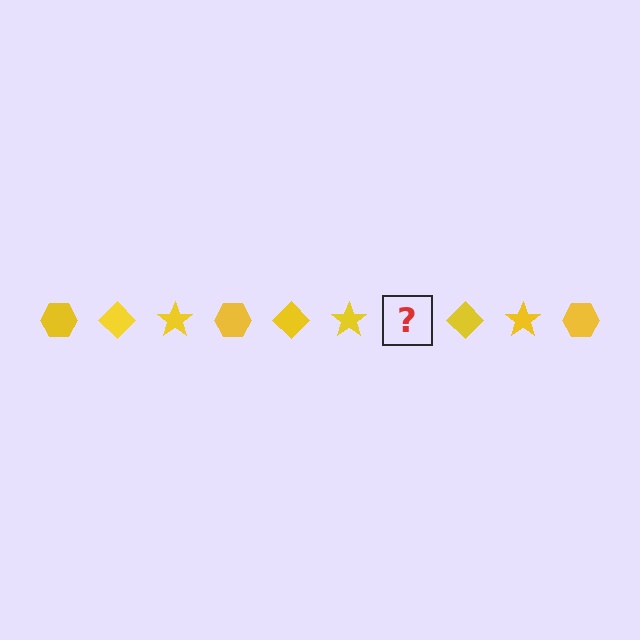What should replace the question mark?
The question mark should be replaced with a yellow hexagon.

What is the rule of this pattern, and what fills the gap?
The rule is that the pattern cycles through hexagon, diamond, star shapes in yellow. The gap should be filled with a yellow hexagon.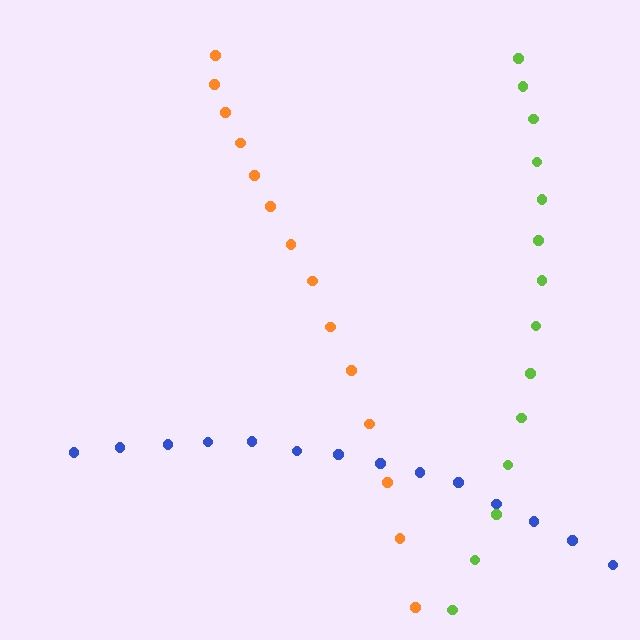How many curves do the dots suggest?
There are 3 distinct paths.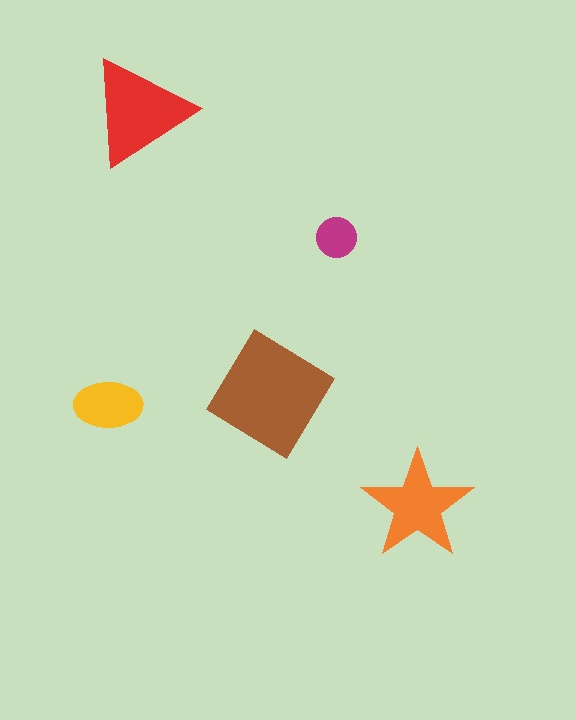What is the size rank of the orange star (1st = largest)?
3rd.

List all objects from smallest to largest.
The magenta circle, the yellow ellipse, the orange star, the red triangle, the brown diamond.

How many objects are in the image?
There are 5 objects in the image.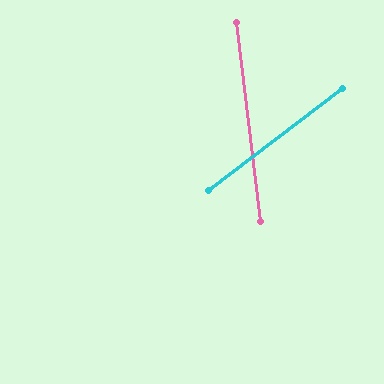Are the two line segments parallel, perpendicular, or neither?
Neither parallel nor perpendicular — they differ by about 60°.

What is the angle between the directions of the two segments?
Approximately 60 degrees.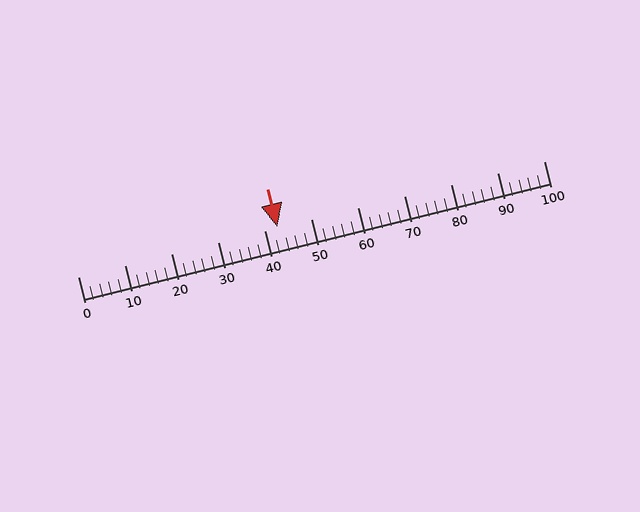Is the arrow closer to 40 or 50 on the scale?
The arrow is closer to 40.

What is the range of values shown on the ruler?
The ruler shows values from 0 to 100.